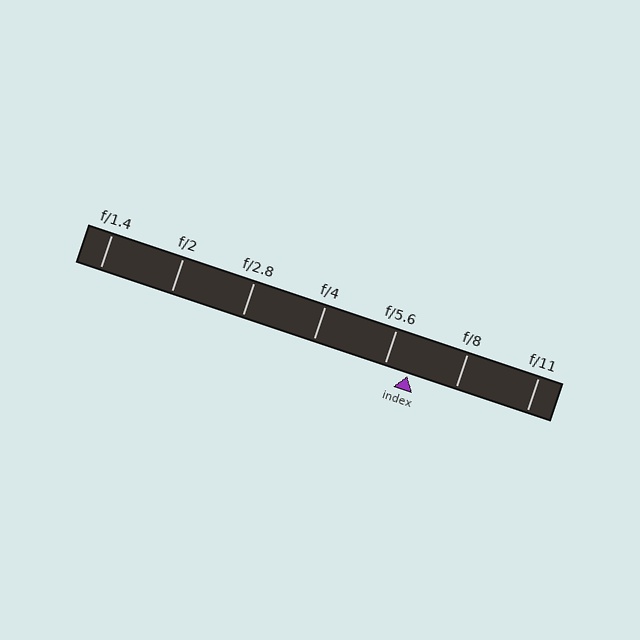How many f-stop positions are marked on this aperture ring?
There are 7 f-stop positions marked.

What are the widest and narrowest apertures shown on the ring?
The widest aperture shown is f/1.4 and the narrowest is f/11.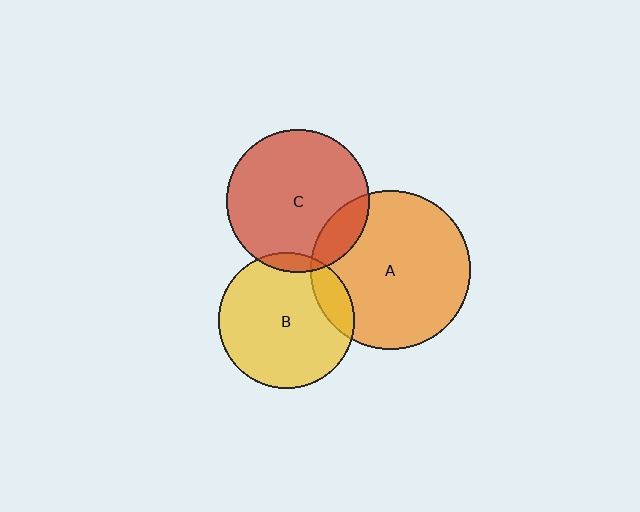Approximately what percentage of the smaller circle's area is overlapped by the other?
Approximately 15%.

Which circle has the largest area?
Circle A (orange).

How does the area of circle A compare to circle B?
Approximately 1.4 times.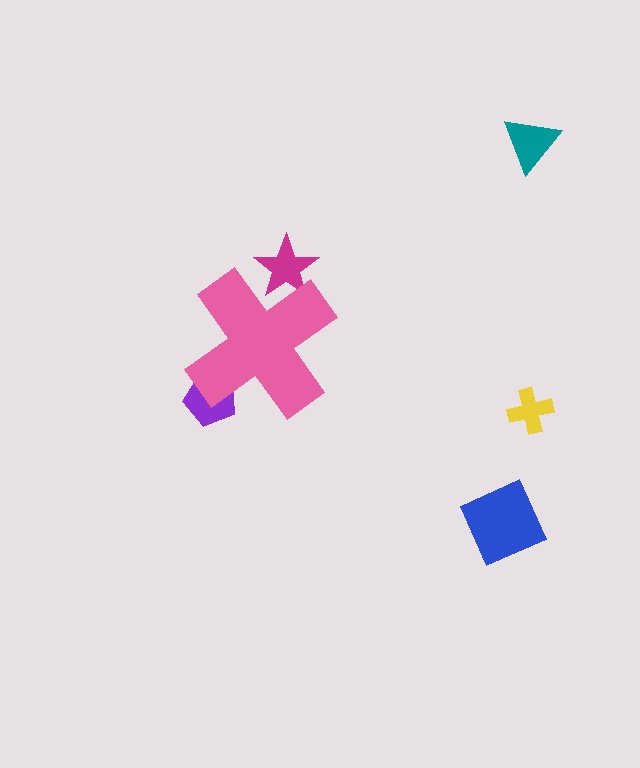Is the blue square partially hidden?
No, the blue square is fully visible.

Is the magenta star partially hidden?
Yes, the magenta star is partially hidden behind the pink cross.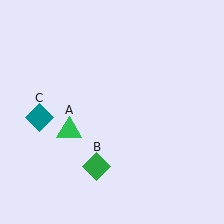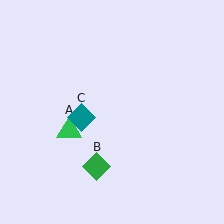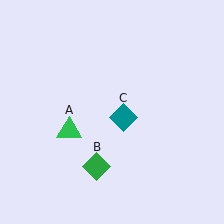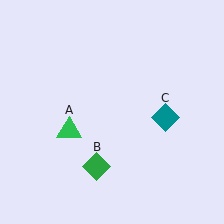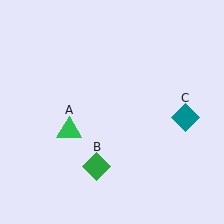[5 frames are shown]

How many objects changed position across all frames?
1 object changed position: teal diamond (object C).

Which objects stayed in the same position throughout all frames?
Green triangle (object A) and green diamond (object B) remained stationary.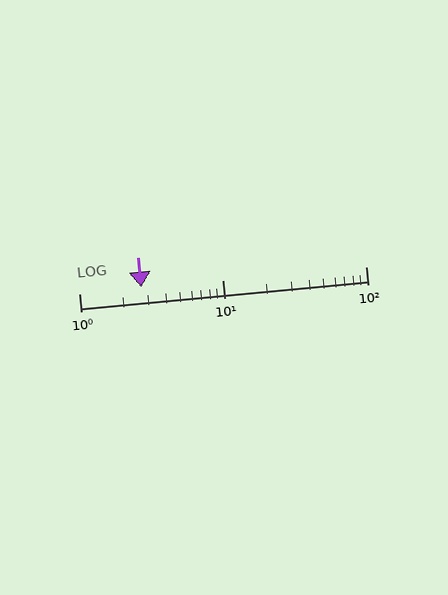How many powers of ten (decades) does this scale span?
The scale spans 2 decades, from 1 to 100.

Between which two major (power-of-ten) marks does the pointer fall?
The pointer is between 1 and 10.